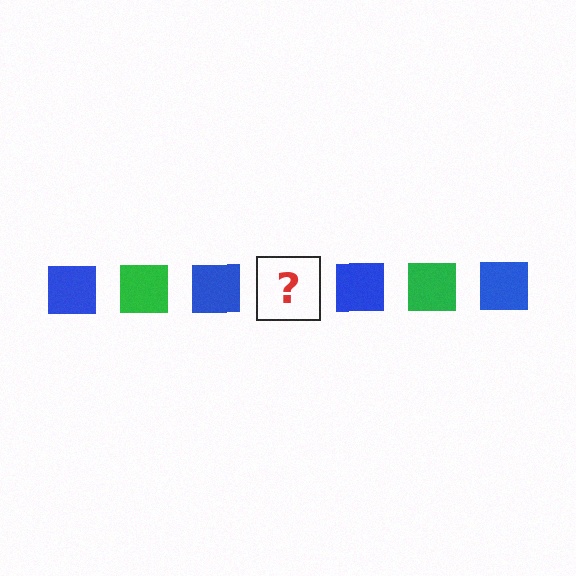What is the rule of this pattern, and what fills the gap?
The rule is that the pattern cycles through blue, green squares. The gap should be filled with a green square.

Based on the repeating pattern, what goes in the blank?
The blank should be a green square.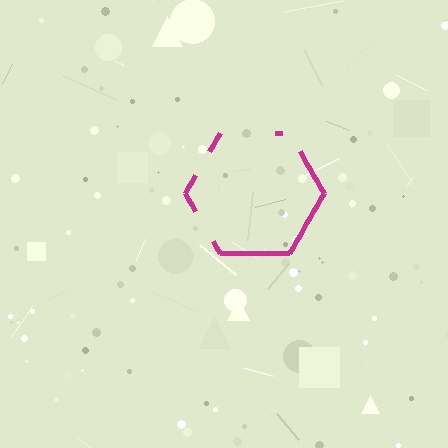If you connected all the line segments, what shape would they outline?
They would outline a hexagon.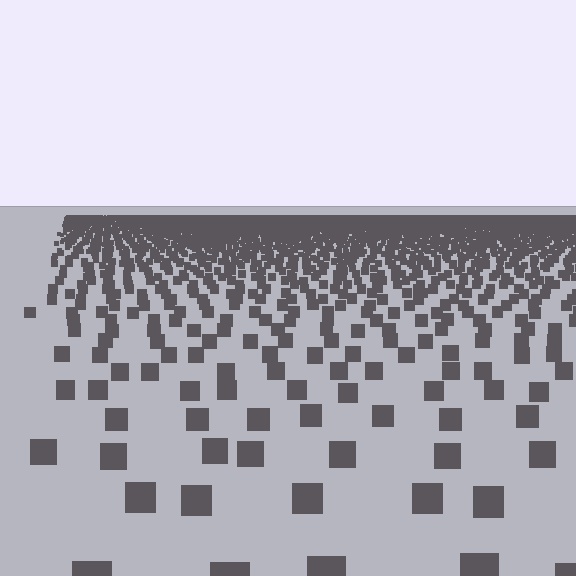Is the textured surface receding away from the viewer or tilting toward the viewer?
The surface is receding away from the viewer. Texture elements get smaller and denser toward the top.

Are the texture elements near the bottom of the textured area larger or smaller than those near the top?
Larger. Near the bottom, elements are closer to the viewer and appear at a bigger on-screen size.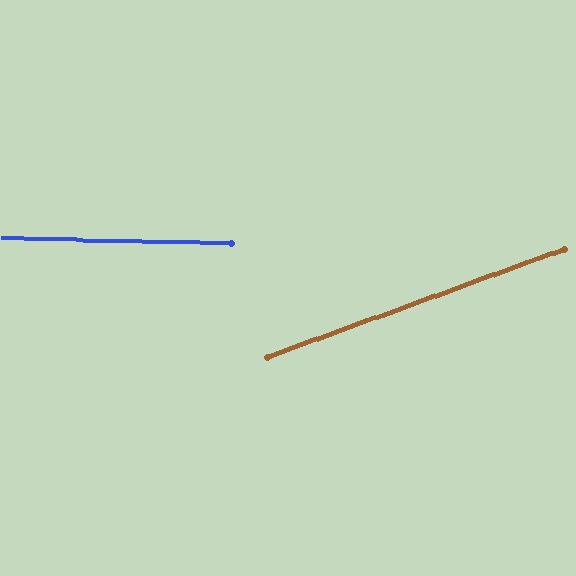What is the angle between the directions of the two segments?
Approximately 21 degrees.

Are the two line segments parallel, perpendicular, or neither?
Neither parallel nor perpendicular — they differ by about 21°.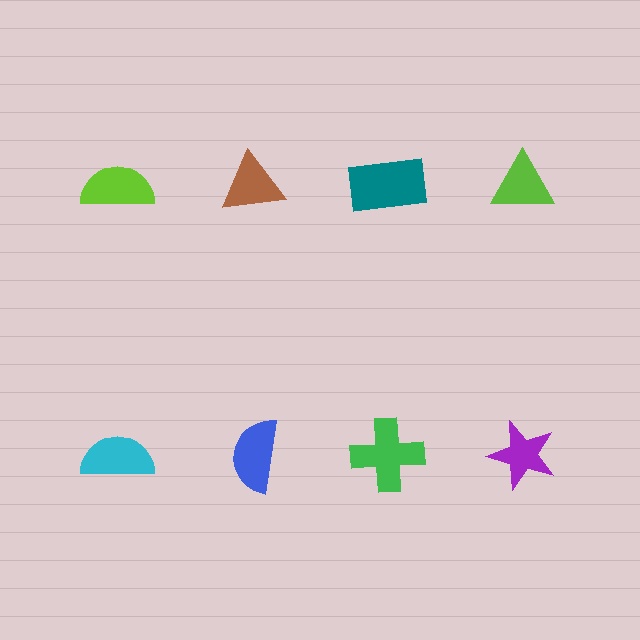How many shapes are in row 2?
4 shapes.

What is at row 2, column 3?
A green cross.